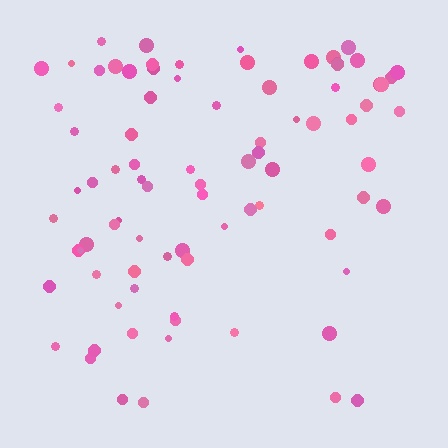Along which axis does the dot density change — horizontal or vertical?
Vertical.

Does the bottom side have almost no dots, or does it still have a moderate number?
Still a moderate number, just noticeably fewer than the top.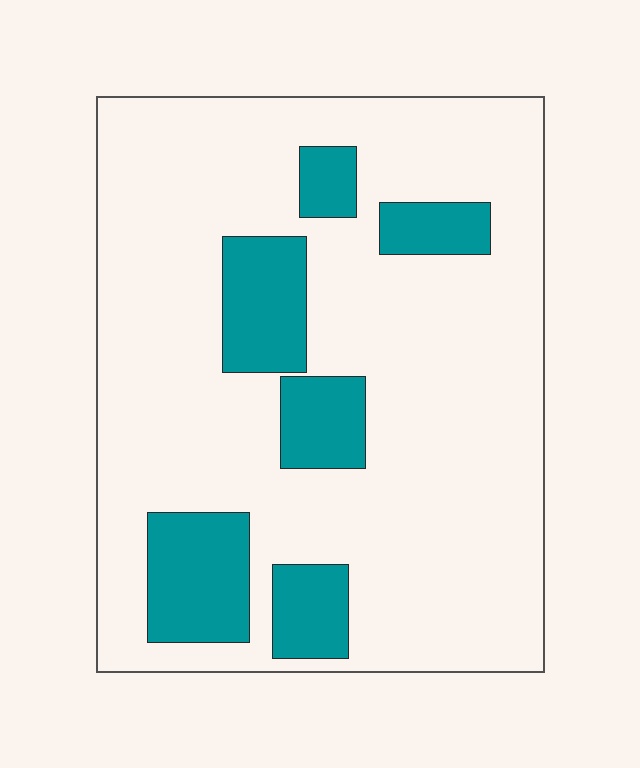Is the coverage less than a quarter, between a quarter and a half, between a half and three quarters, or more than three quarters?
Less than a quarter.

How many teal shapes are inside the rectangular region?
6.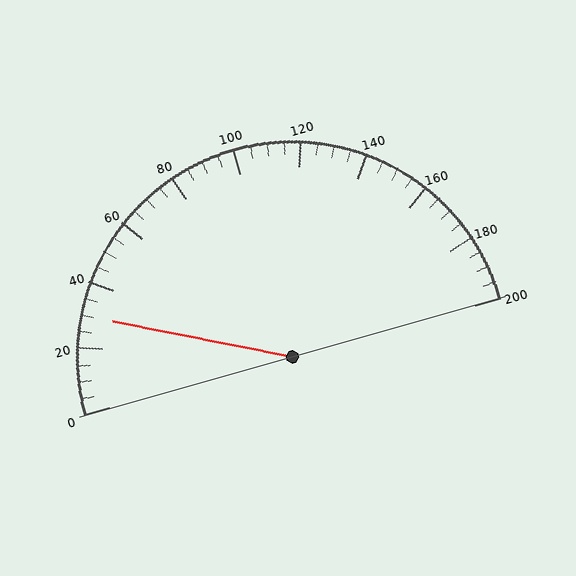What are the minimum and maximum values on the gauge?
The gauge ranges from 0 to 200.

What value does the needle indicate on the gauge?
The needle indicates approximately 30.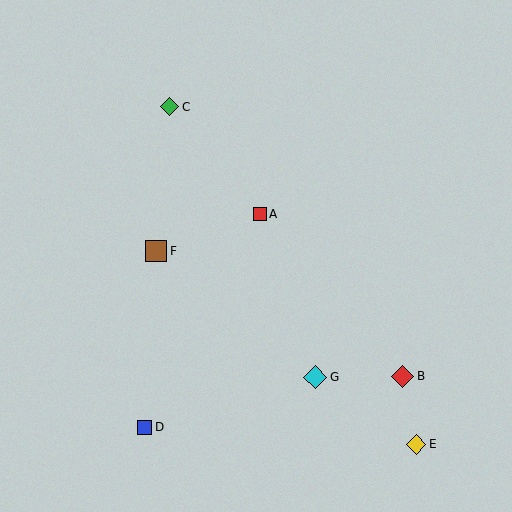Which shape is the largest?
The cyan diamond (labeled G) is the largest.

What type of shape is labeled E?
Shape E is a yellow diamond.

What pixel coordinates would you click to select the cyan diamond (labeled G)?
Click at (315, 377) to select the cyan diamond G.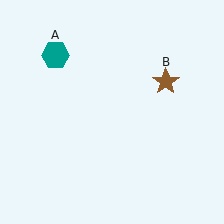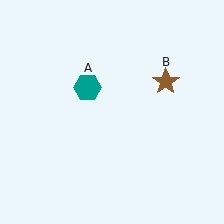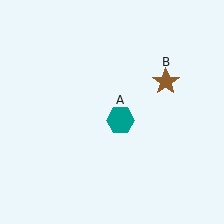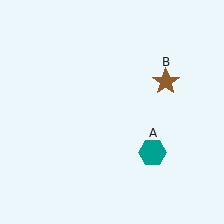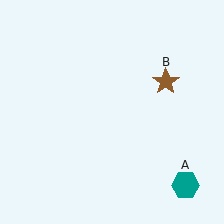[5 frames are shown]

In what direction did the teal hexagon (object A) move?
The teal hexagon (object A) moved down and to the right.